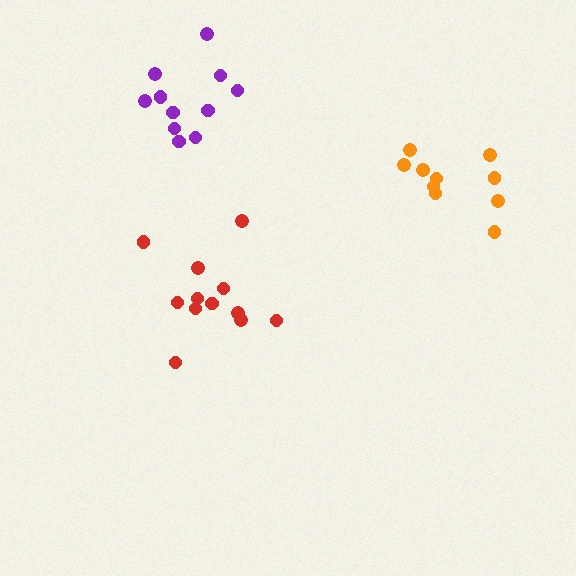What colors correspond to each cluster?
The clusters are colored: red, purple, orange.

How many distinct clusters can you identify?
There are 3 distinct clusters.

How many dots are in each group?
Group 1: 12 dots, Group 2: 11 dots, Group 3: 10 dots (33 total).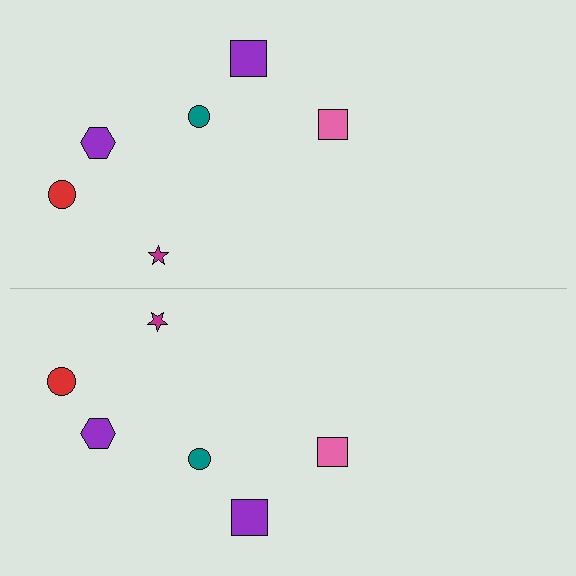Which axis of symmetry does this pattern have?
The pattern has a horizontal axis of symmetry running through the center of the image.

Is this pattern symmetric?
Yes, this pattern has bilateral (reflection) symmetry.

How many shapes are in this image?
There are 12 shapes in this image.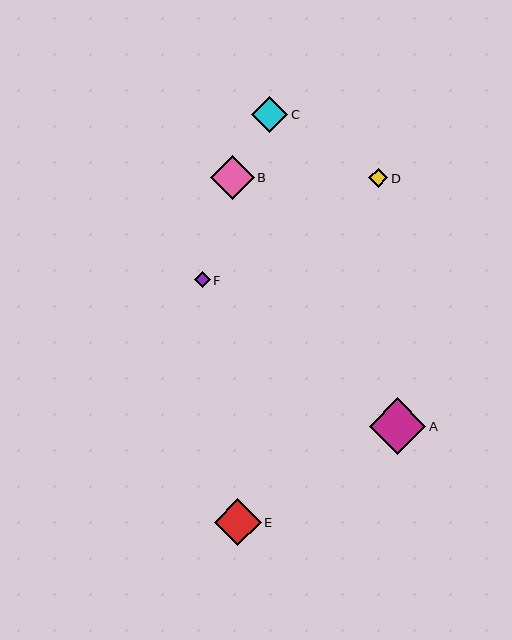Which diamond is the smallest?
Diamond F is the smallest with a size of approximately 16 pixels.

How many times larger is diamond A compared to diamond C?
Diamond A is approximately 1.6 times the size of diamond C.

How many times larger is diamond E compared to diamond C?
Diamond E is approximately 1.3 times the size of diamond C.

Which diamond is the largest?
Diamond A is the largest with a size of approximately 56 pixels.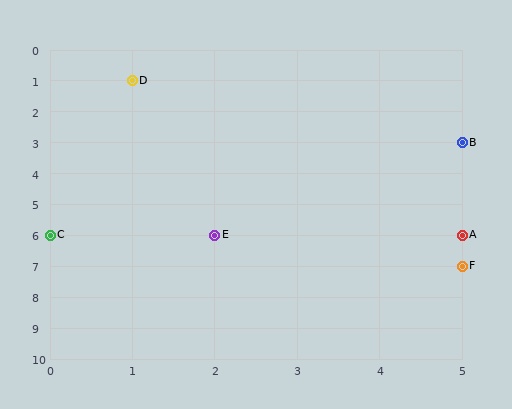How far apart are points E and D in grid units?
Points E and D are 1 column and 5 rows apart (about 5.1 grid units diagonally).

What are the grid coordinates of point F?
Point F is at grid coordinates (5, 7).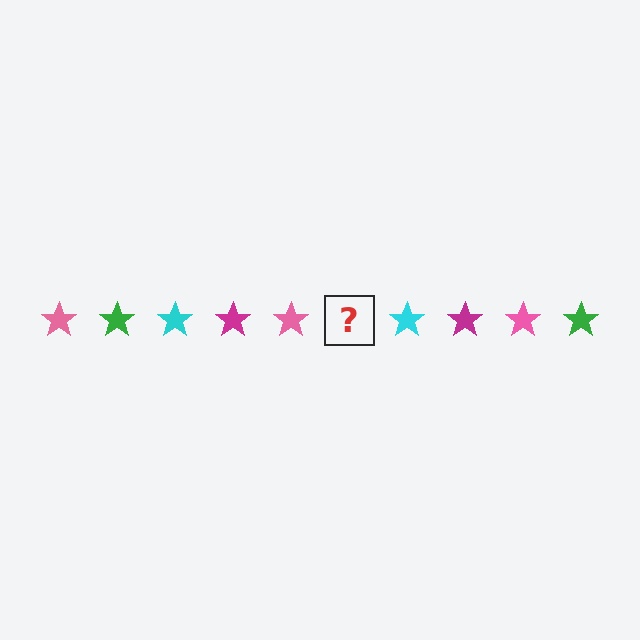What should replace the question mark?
The question mark should be replaced with a green star.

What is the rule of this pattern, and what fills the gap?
The rule is that the pattern cycles through pink, green, cyan, magenta stars. The gap should be filled with a green star.